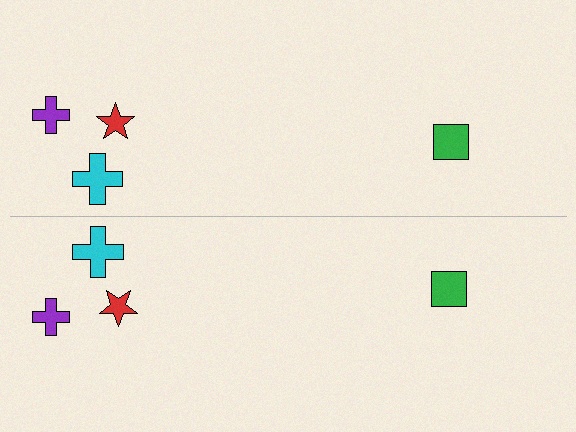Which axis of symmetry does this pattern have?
The pattern has a horizontal axis of symmetry running through the center of the image.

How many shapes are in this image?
There are 8 shapes in this image.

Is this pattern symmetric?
Yes, this pattern has bilateral (reflection) symmetry.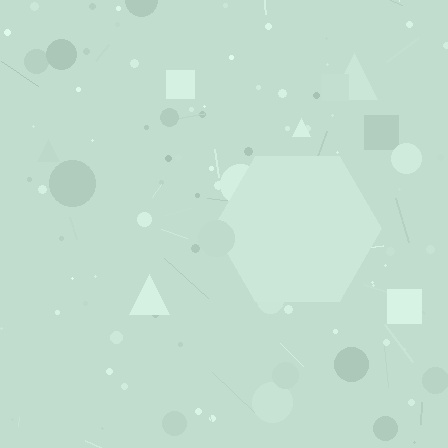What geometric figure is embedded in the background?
A hexagon is embedded in the background.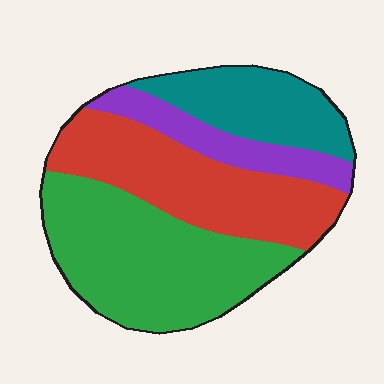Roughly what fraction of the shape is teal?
Teal takes up about one fifth (1/5) of the shape.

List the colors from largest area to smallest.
From largest to smallest: green, red, teal, purple.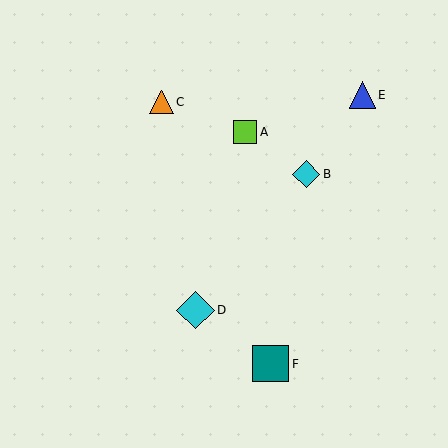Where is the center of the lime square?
The center of the lime square is at (245, 132).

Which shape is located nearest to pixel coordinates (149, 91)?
The orange triangle (labeled C) at (161, 102) is nearest to that location.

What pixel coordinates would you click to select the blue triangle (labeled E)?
Click at (362, 95) to select the blue triangle E.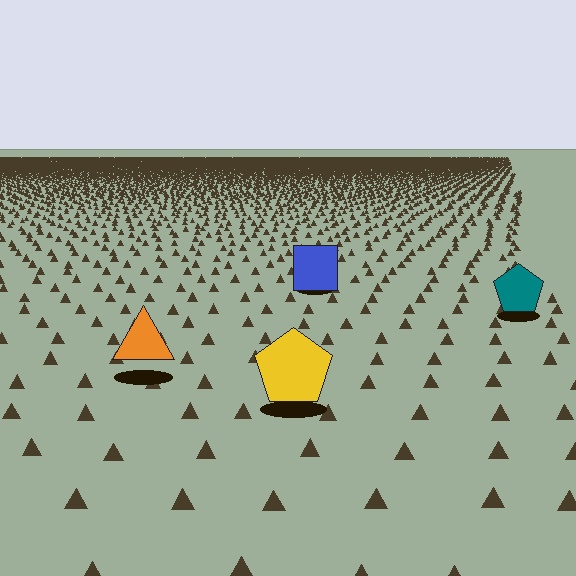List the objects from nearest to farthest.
From nearest to farthest: the yellow pentagon, the orange triangle, the teal pentagon, the blue square.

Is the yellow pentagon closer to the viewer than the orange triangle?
Yes. The yellow pentagon is closer — you can tell from the texture gradient: the ground texture is coarser near it.